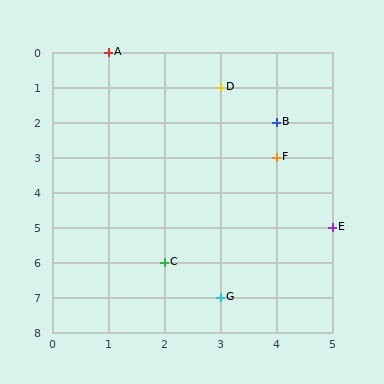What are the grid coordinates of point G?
Point G is at grid coordinates (3, 7).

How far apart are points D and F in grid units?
Points D and F are 1 column and 2 rows apart (about 2.2 grid units diagonally).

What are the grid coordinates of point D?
Point D is at grid coordinates (3, 1).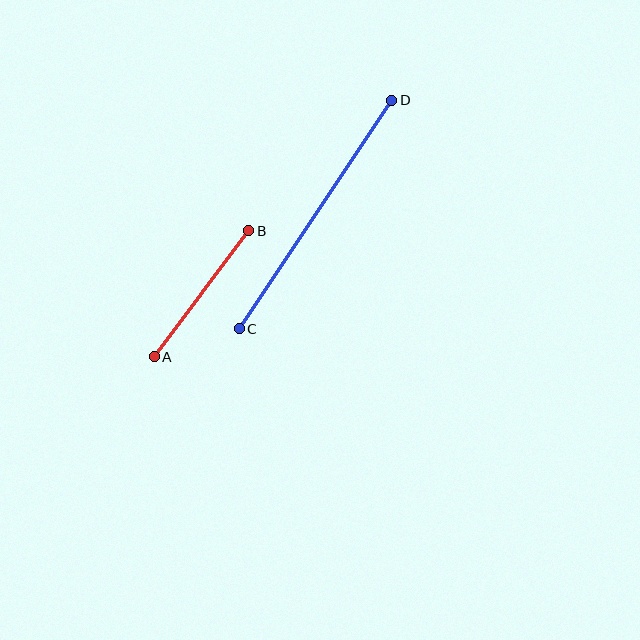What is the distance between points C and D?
The distance is approximately 275 pixels.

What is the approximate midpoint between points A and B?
The midpoint is at approximately (202, 294) pixels.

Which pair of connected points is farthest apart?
Points C and D are farthest apart.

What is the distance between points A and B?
The distance is approximately 157 pixels.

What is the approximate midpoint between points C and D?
The midpoint is at approximately (316, 215) pixels.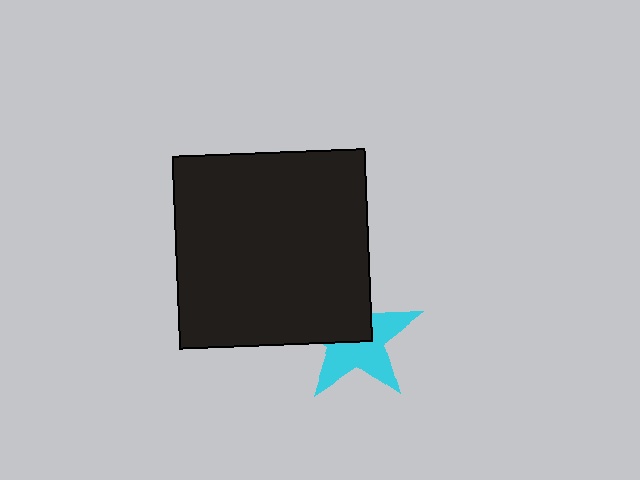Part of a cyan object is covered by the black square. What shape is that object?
It is a star.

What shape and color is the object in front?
The object in front is a black square.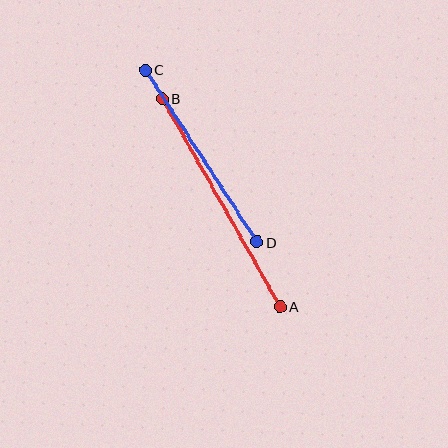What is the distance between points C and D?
The distance is approximately 205 pixels.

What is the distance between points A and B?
The distance is approximately 239 pixels.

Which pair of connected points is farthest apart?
Points A and B are farthest apart.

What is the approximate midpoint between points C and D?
The midpoint is at approximately (201, 156) pixels.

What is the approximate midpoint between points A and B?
The midpoint is at approximately (221, 203) pixels.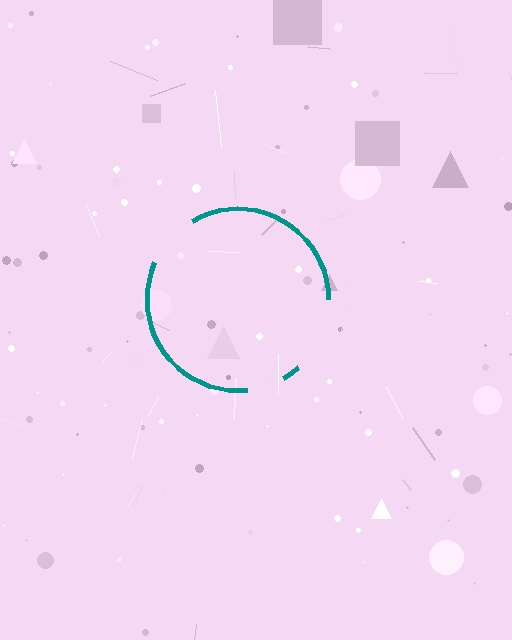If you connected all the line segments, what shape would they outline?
They would outline a circle.